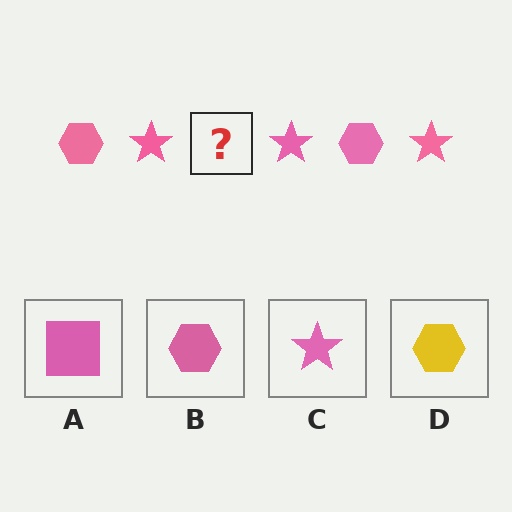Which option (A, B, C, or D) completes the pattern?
B.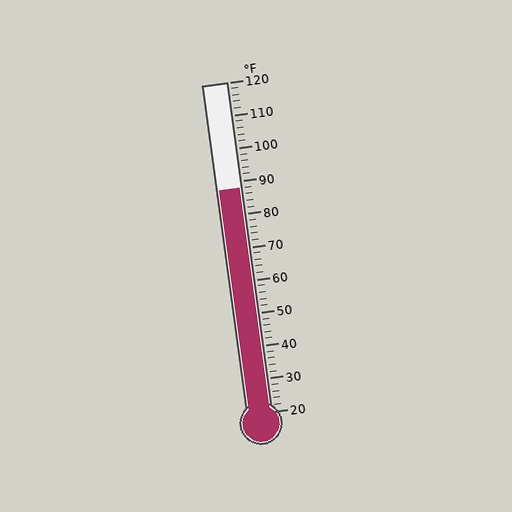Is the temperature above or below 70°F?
The temperature is above 70°F.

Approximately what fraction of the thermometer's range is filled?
The thermometer is filled to approximately 70% of its range.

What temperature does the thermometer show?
The thermometer shows approximately 88°F.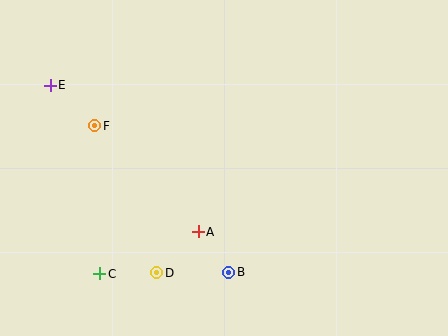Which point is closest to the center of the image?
Point A at (198, 232) is closest to the center.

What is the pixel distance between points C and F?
The distance between C and F is 148 pixels.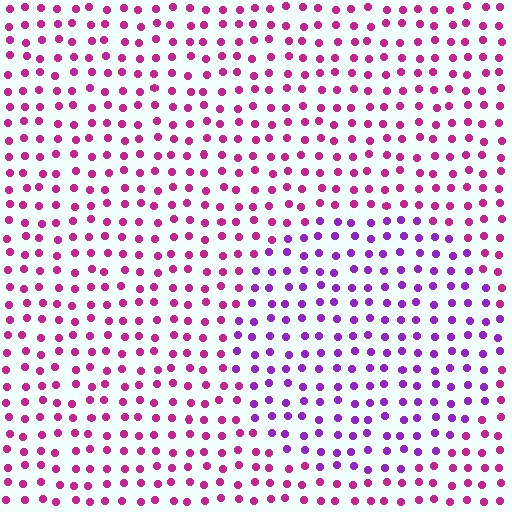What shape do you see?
I see a circle.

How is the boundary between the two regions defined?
The boundary is defined purely by a slight shift in hue (about 37 degrees). Spacing, size, and orientation are identical on both sides.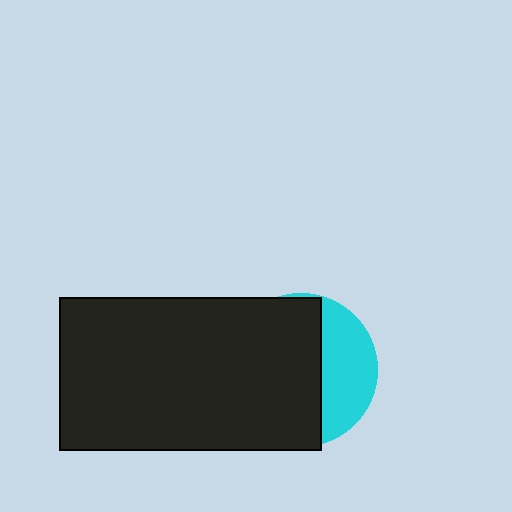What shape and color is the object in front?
The object in front is a black rectangle.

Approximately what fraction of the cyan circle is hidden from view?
Roughly 66% of the cyan circle is hidden behind the black rectangle.